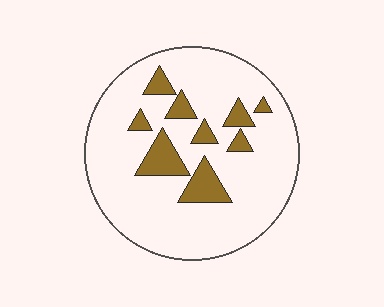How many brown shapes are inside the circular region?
9.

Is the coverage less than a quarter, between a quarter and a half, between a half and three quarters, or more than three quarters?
Less than a quarter.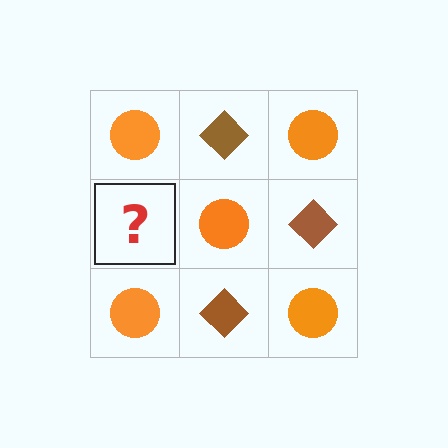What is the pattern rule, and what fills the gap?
The rule is that it alternates orange circle and brown diamond in a checkerboard pattern. The gap should be filled with a brown diamond.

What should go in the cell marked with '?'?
The missing cell should contain a brown diamond.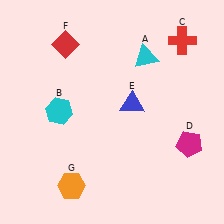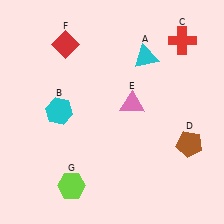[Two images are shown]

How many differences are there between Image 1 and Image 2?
There are 3 differences between the two images.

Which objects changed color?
D changed from magenta to brown. E changed from blue to pink. G changed from orange to lime.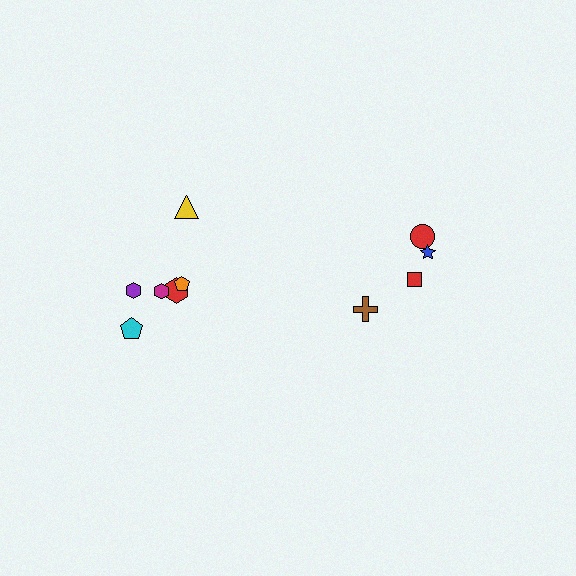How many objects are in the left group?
There are 6 objects.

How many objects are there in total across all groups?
There are 10 objects.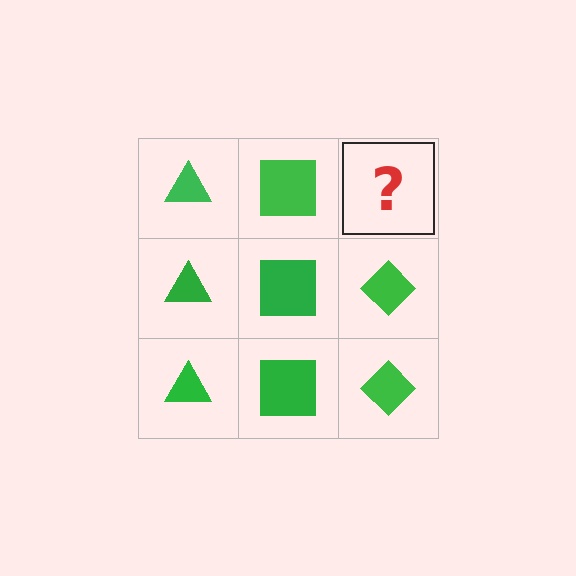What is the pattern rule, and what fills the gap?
The rule is that each column has a consistent shape. The gap should be filled with a green diamond.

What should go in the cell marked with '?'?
The missing cell should contain a green diamond.